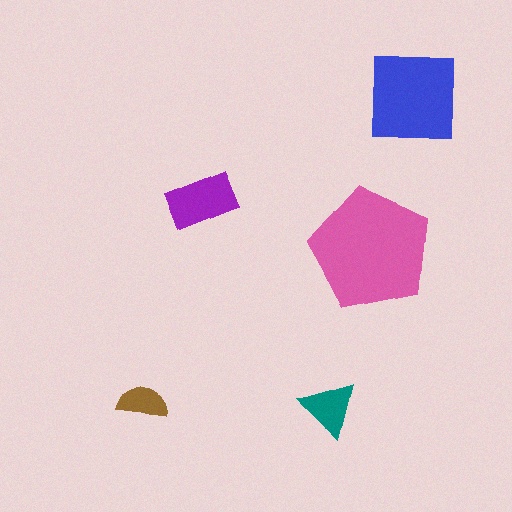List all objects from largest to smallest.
The pink pentagon, the blue square, the purple rectangle, the teal triangle, the brown semicircle.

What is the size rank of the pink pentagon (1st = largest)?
1st.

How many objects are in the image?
There are 5 objects in the image.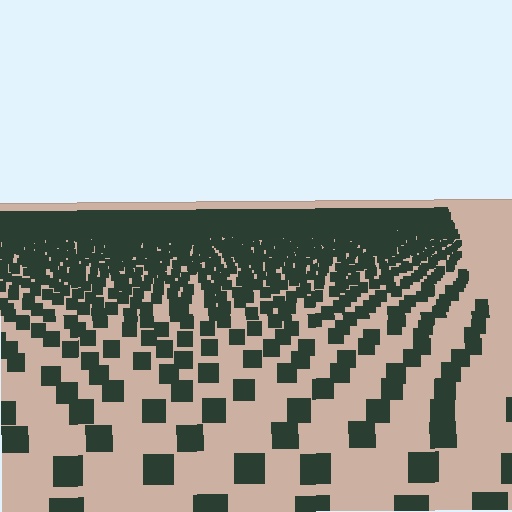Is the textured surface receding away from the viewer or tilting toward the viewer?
The surface is receding away from the viewer. Texture elements get smaller and denser toward the top.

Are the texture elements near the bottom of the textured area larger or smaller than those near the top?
Larger. Near the bottom, elements are closer to the viewer and appear at a bigger on-screen size.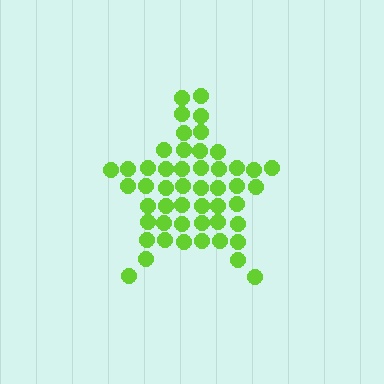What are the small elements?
The small elements are circles.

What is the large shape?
The large shape is a star.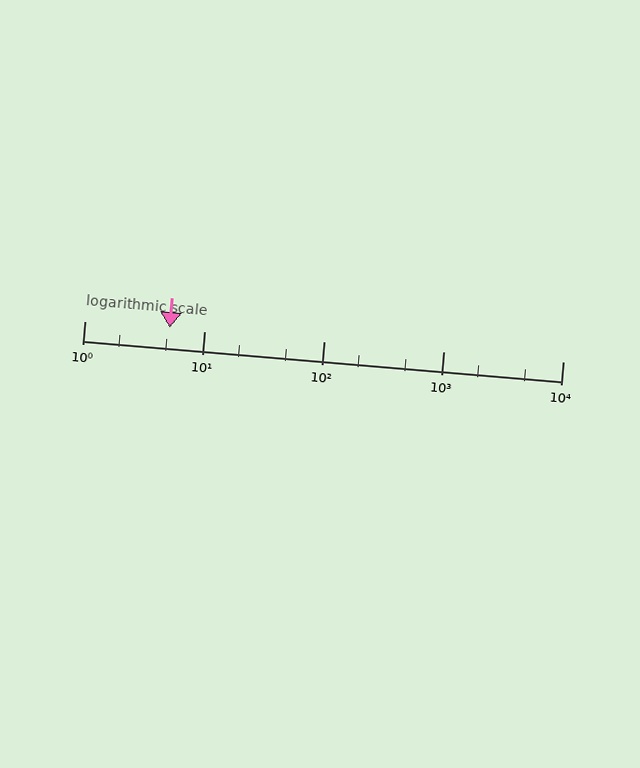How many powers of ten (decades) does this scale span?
The scale spans 4 decades, from 1 to 10000.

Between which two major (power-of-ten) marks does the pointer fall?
The pointer is between 1 and 10.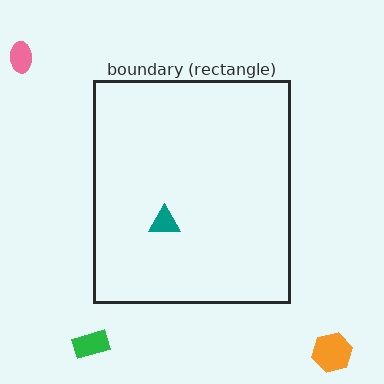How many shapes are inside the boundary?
1 inside, 3 outside.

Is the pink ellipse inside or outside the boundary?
Outside.